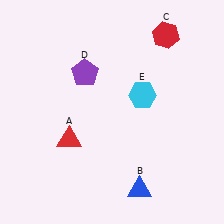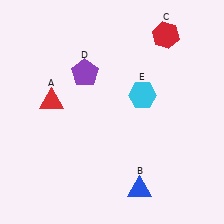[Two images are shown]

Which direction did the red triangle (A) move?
The red triangle (A) moved up.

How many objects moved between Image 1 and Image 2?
1 object moved between the two images.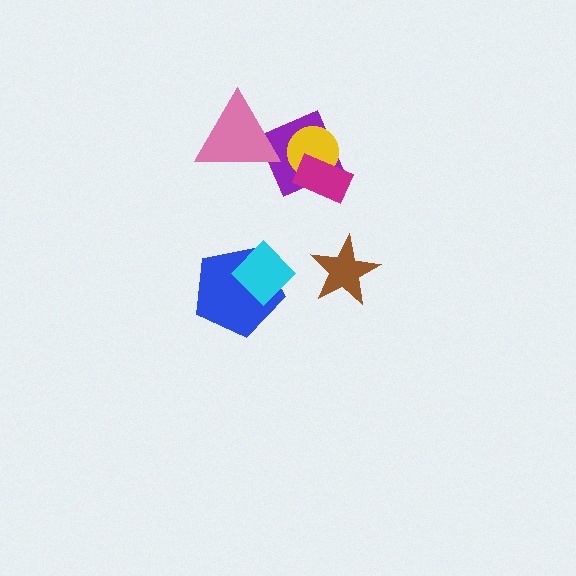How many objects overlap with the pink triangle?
1 object overlaps with the pink triangle.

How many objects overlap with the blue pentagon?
1 object overlaps with the blue pentagon.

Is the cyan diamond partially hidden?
No, no other shape covers it.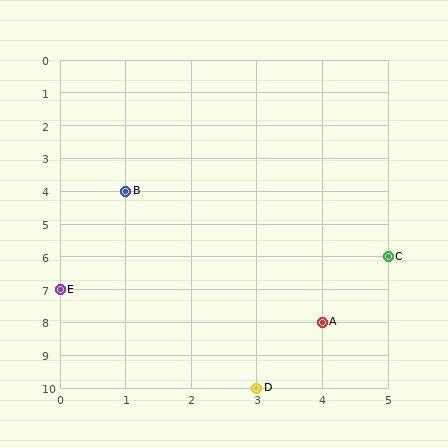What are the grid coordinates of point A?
Point A is at grid coordinates (4, 8).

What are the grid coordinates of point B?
Point B is at grid coordinates (1, 4).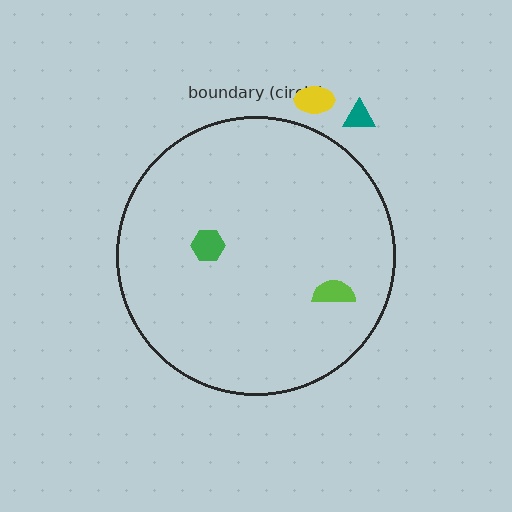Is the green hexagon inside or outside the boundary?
Inside.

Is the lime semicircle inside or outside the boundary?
Inside.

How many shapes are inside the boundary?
2 inside, 2 outside.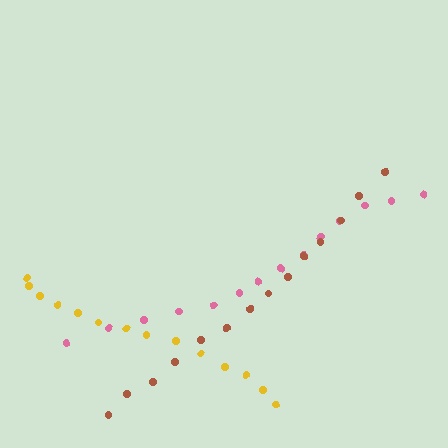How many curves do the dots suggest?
There are 3 distinct paths.